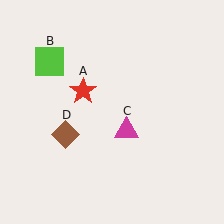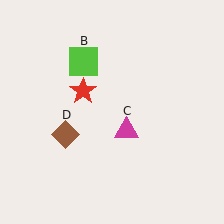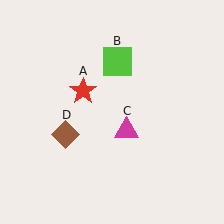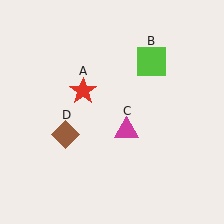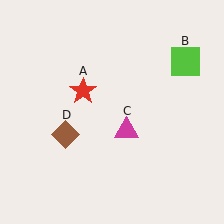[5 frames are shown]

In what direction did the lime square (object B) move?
The lime square (object B) moved right.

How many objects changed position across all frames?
1 object changed position: lime square (object B).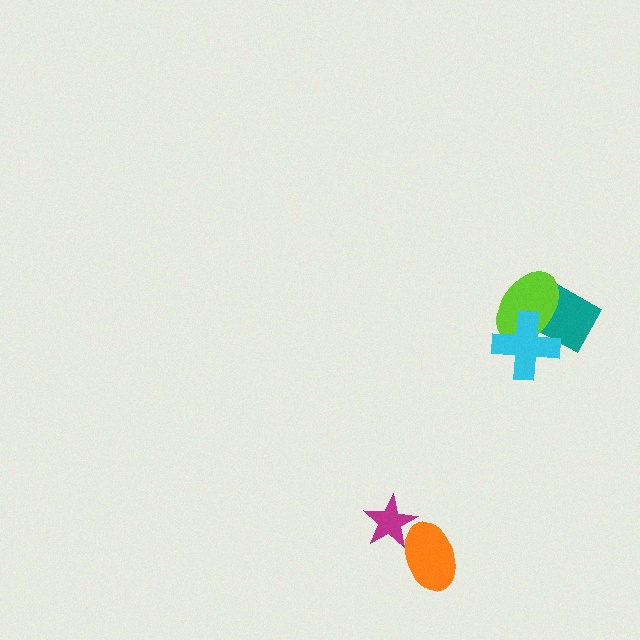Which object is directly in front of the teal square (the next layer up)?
The lime ellipse is directly in front of the teal square.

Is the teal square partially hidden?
Yes, it is partially covered by another shape.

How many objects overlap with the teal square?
2 objects overlap with the teal square.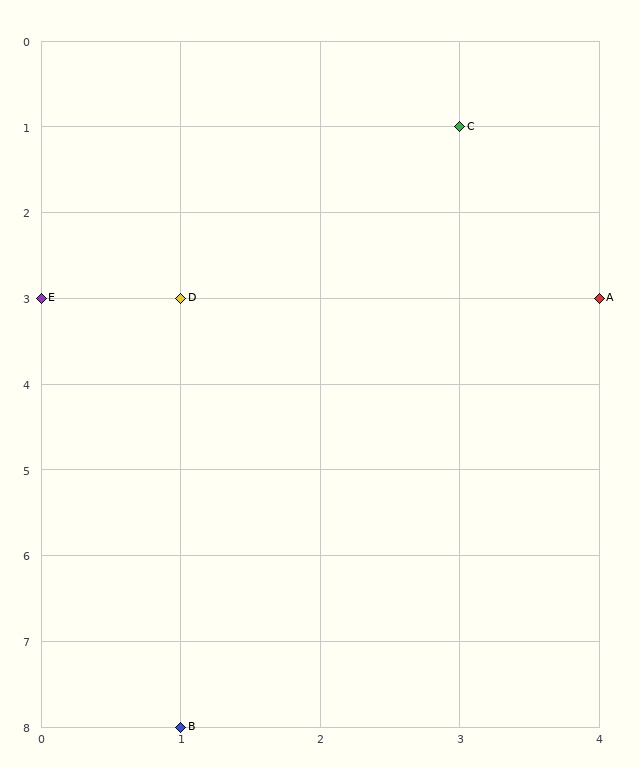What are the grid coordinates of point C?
Point C is at grid coordinates (3, 1).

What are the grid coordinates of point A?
Point A is at grid coordinates (4, 3).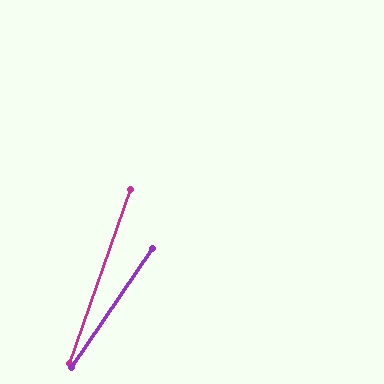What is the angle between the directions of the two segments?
Approximately 15 degrees.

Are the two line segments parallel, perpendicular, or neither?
Neither parallel nor perpendicular — they differ by about 15°.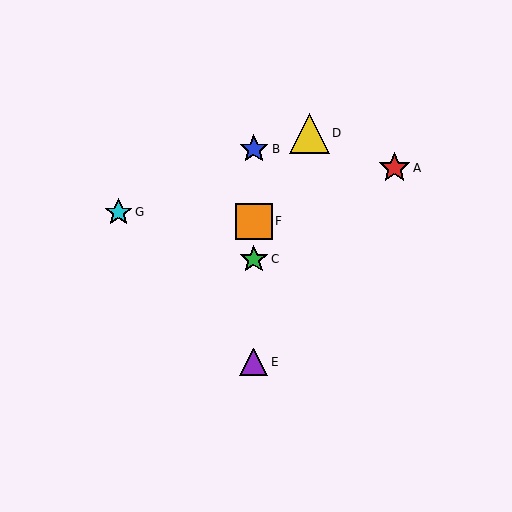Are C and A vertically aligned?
No, C is at x≈254 and A is at x≈394.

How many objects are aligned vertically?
4 objects (B, C, E, F) are aligned vertically.